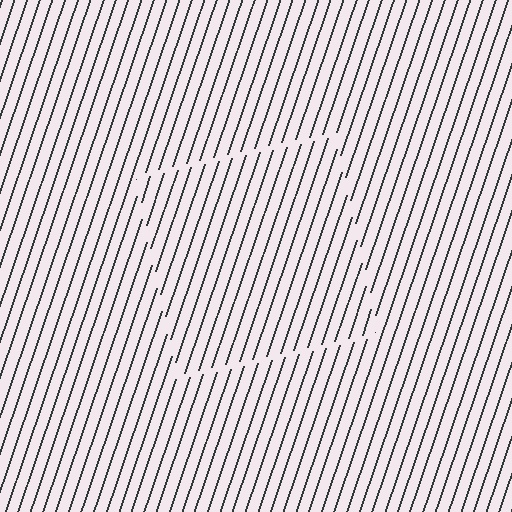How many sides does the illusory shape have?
4 sides — the line-ends trace a square.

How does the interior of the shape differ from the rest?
The interior of the shape contains the same grating, shifted by half a period — the contour is defined by the phase discontinuity where line-ends from the inner and outer gratings abut.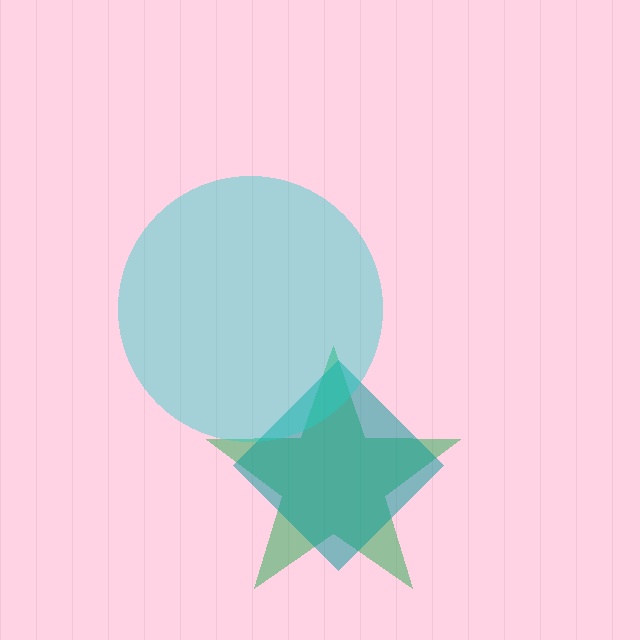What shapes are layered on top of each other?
The layered shapes are: a green star, a teal diamond, a cyan circle.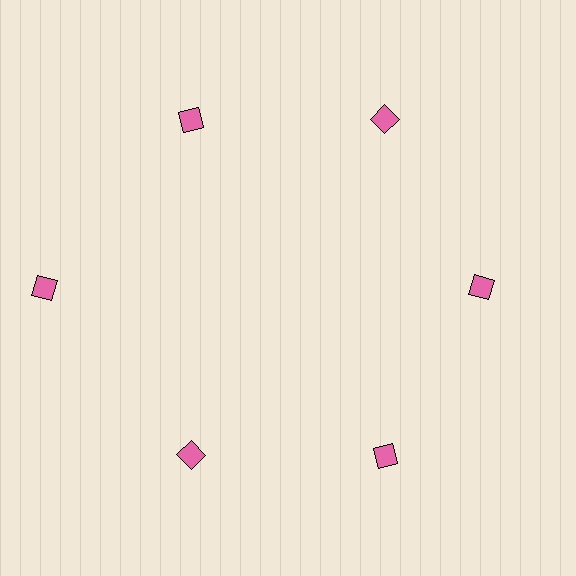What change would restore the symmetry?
The symmetry would be restored by moving it inward, back onto the ring so that all 6 diamonds sit at equal angles and equal distance from the center.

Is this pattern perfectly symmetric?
No. The 6 pink diamonds are arranged in a ring, but one element near the 9 o'clock position is pushed outward from the center, breaking the 6-fold rotational symmetry.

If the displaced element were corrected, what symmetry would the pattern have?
It would have 6-fold rotational symmetry — the pattern would map onto itself every 60 degrees.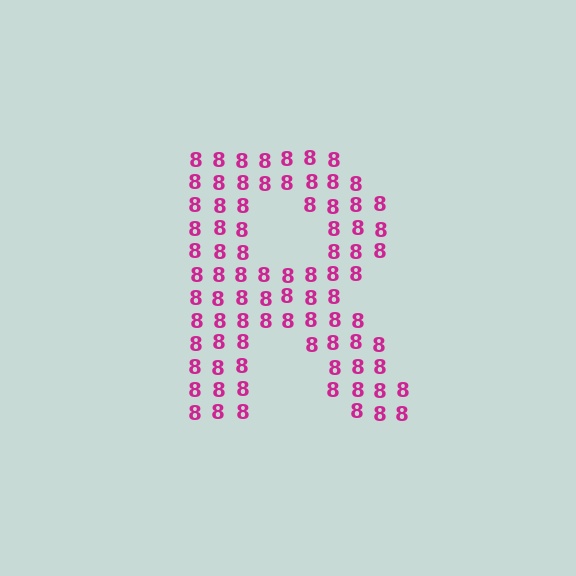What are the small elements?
The small elements are digit 8's.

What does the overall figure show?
The overall figure shows the letter R.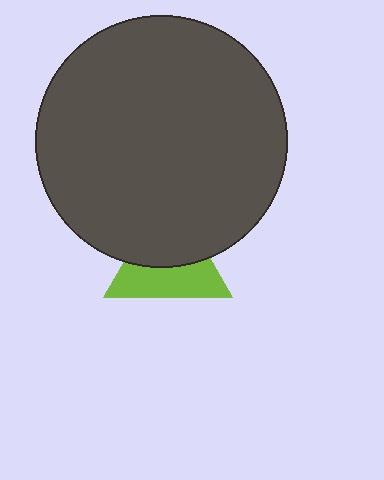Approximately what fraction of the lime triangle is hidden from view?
Roughly 51% of the lime triangle is hidden behind the dark gray circle.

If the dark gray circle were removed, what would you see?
You would see the complete lime triangle.